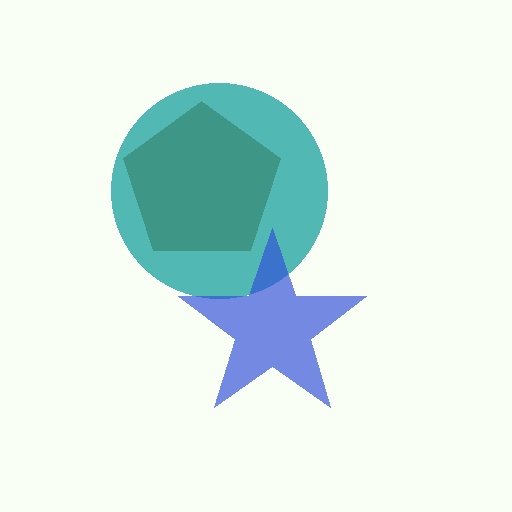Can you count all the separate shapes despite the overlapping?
Yes, there are 3 separate shapes.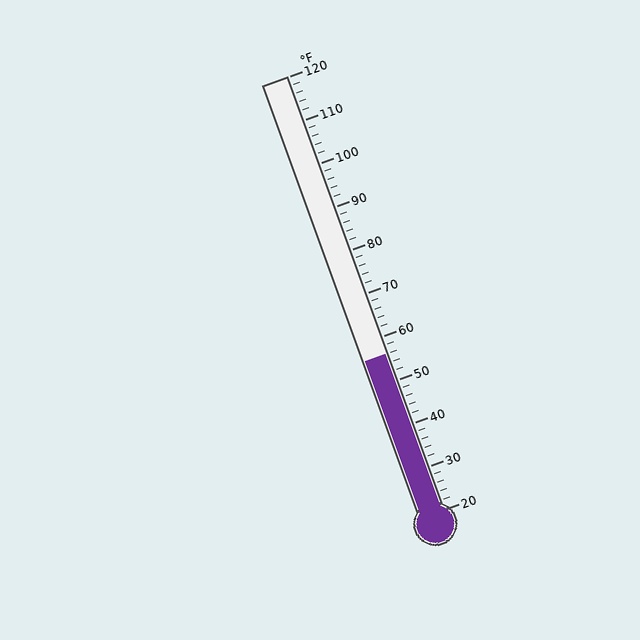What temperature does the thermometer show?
The thermometer shows approximately 56°F.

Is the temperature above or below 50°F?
The temperature is above 50°F.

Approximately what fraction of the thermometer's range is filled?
The thermometer is filled to approximately 35% of its range.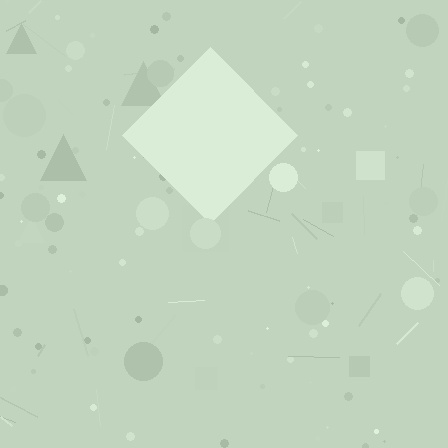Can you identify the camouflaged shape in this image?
The camouflaged shape is a diamond.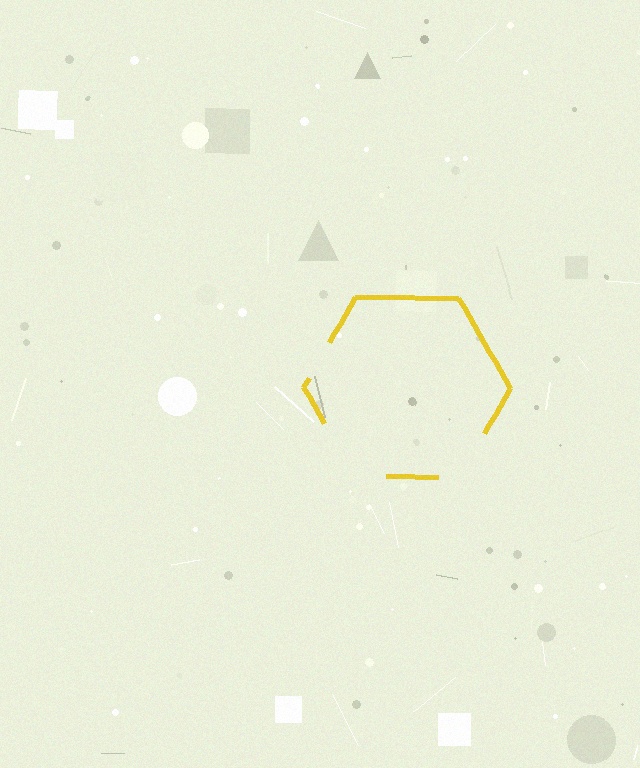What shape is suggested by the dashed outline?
The dashed outline suggests a hexagon.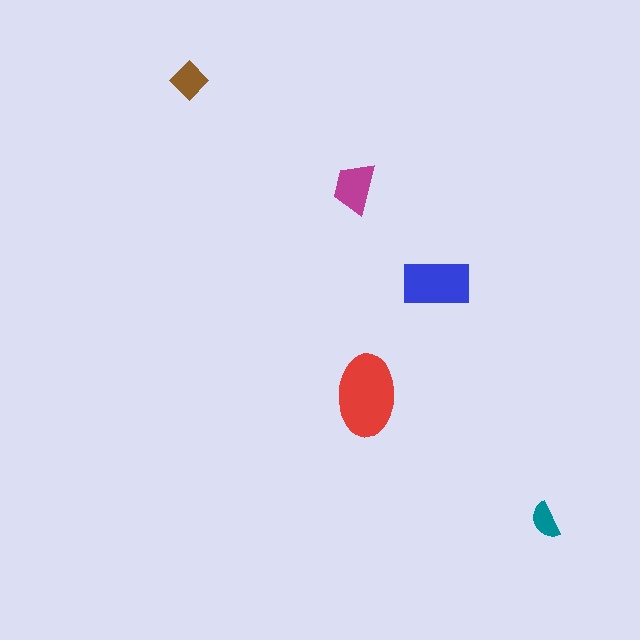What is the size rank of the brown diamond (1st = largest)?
4th.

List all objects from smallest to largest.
The teal semicircle, the brown diamond, the magenta trapezoid, the blue rectangle, the red ellipse.